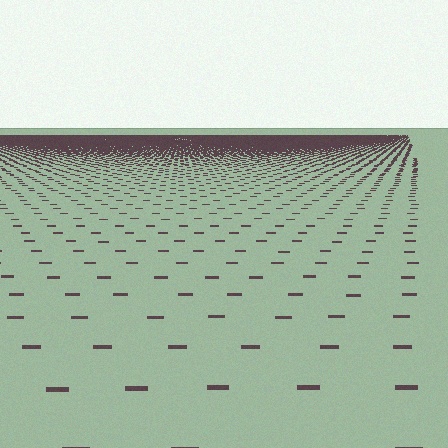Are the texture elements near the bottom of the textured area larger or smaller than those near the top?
Larger. Near the bottom, elements are closer to the viewer and appear at a bigger on-screen size.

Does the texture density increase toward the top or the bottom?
Density increases toward the top.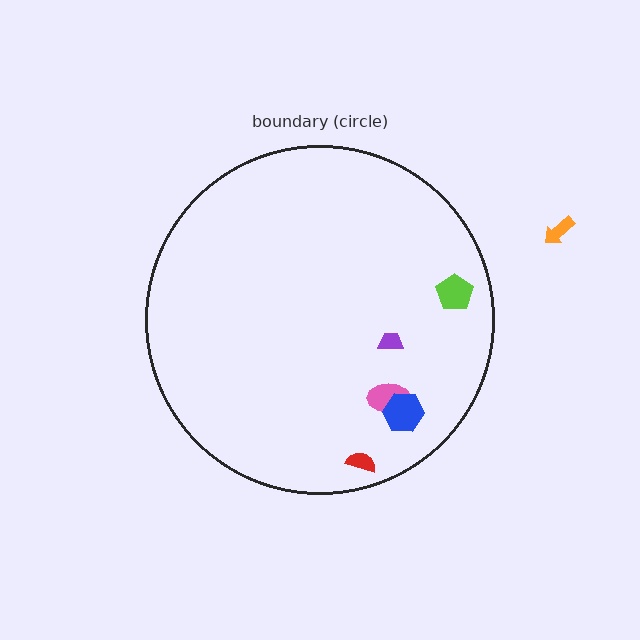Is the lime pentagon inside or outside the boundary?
Inside.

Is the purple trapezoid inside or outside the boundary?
Inside.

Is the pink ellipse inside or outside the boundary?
Inside.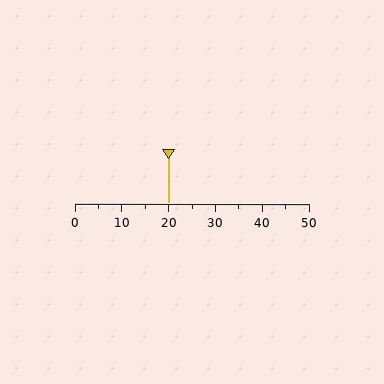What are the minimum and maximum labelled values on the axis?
The axis runs from 0 to 50.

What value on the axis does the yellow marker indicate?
The marker indicates approximately 20.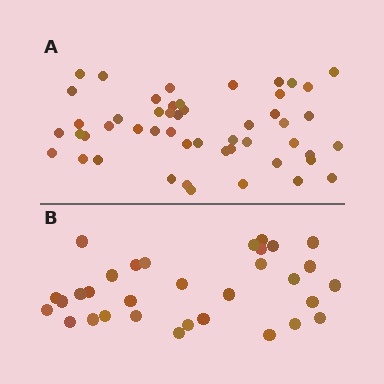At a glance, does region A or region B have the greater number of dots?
Region A (the top region) has more dots.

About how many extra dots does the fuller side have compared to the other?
Region A has approximately 20 more dots than region B.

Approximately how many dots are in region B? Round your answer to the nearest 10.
About 30 dots. (The exact count is 32, which rounds to 30.)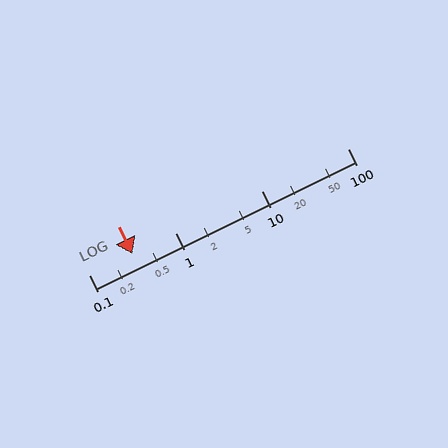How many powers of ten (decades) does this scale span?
The scale spans 3 decades, from 0.1 to 100.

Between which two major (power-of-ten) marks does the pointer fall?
The pointer is between 0.1 and 1.